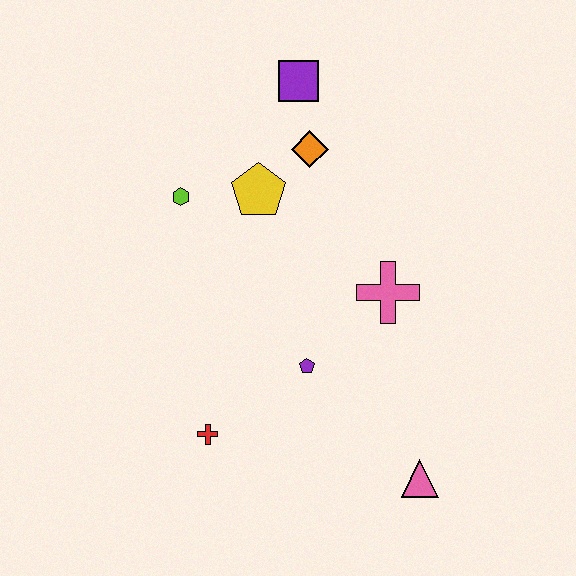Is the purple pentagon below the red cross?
No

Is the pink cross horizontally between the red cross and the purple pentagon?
No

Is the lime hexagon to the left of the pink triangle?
Yes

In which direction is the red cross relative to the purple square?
The red cross is below the purple square.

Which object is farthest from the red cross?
The purple square is farthest from the red cross.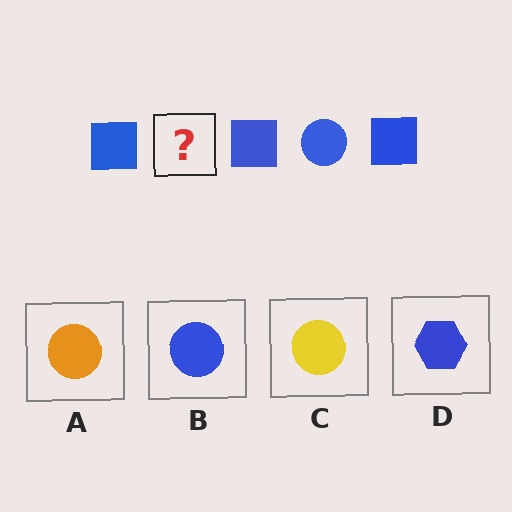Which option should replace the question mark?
Option B.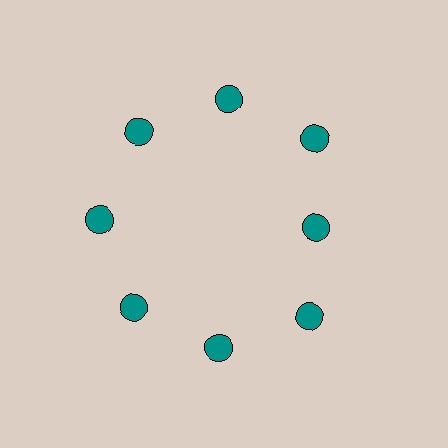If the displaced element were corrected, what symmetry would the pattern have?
It would have 8-fold rotational symmetry — the pattern would map onto itself every 45 degrees.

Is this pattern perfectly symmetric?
No. The 8 teal circles are arranged in a ring, but one element near the 3 o'clock position is pulled inward toward the center, breaking the 8-fold rotational symmetry.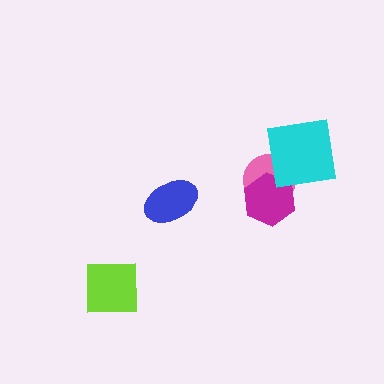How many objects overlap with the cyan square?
2 objects overlap with the cyan square.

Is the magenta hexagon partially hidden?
Yes, it is partially covered by another shape.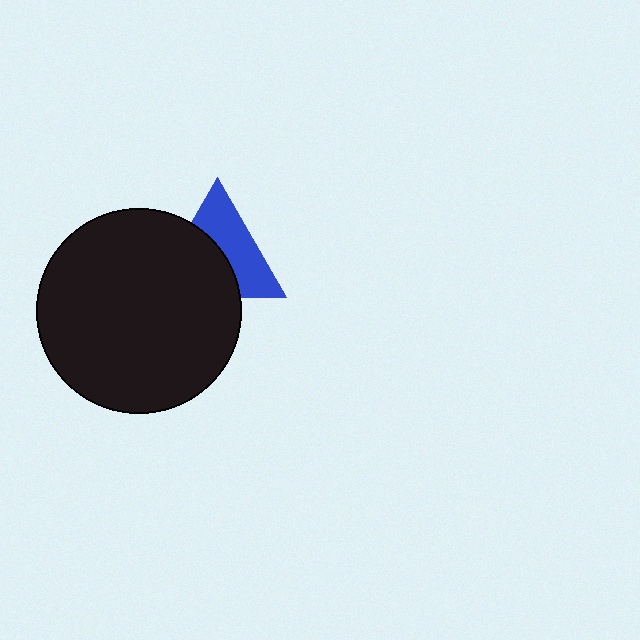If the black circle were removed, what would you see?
You would see the complete blue triangle.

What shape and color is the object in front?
The object in front is a black circle.